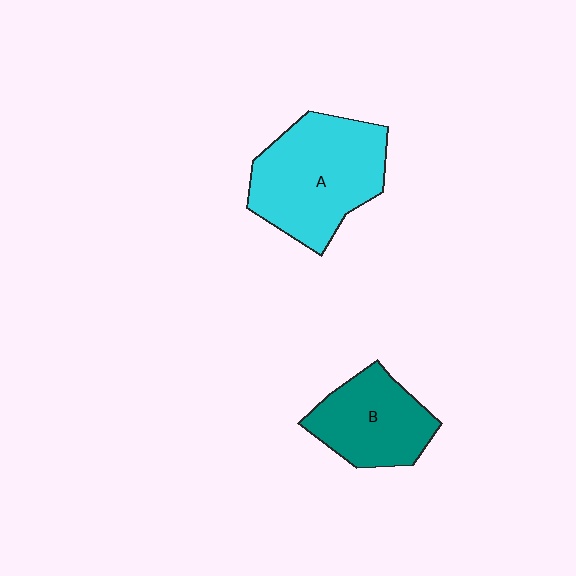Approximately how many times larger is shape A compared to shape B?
Approximately 1.5 times.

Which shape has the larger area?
Shape A (cyan).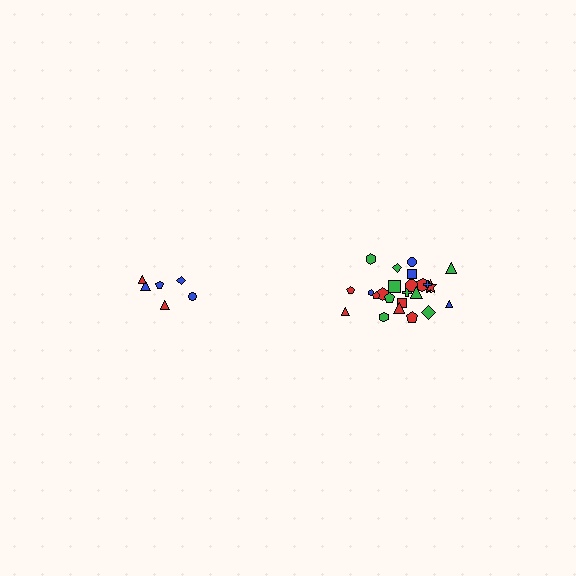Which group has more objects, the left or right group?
The right group.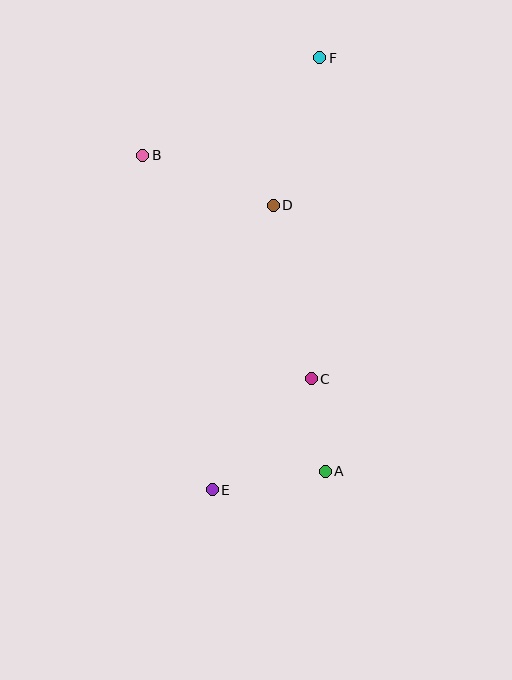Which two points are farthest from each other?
Points E and F are farthest from each other.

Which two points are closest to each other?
Points A and C are closest to each other.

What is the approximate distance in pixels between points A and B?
The distance between A and B is approximately 365 pixels.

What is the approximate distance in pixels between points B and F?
The distance between B and F is approximately 202 pixels.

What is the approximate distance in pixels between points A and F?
The distance between A and F is approximately 413 pixels.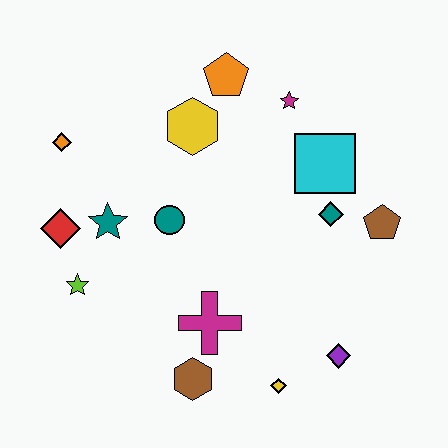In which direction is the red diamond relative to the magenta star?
The red diamond is to the left of the magenta star.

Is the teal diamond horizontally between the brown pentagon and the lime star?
Yes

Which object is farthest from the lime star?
The brown pentagon is farthest from the lime star.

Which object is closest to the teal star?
The red diamond is closest to the teal star.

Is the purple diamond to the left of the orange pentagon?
No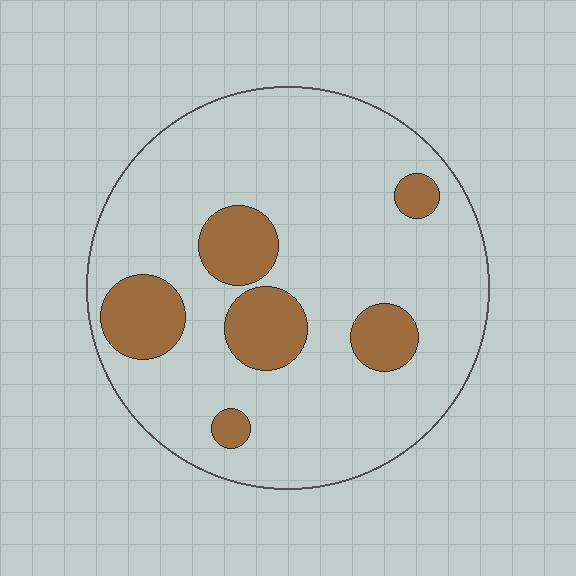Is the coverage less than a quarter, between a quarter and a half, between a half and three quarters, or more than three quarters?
Less than a quarter.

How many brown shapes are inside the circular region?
6.